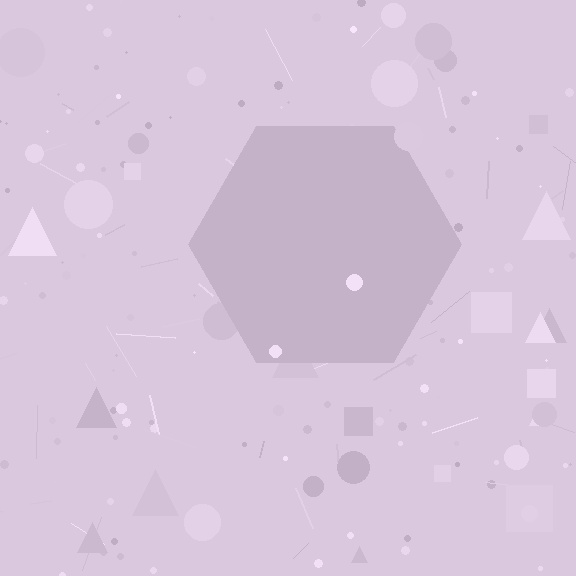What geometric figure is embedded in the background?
A hexagon is embedded in the background.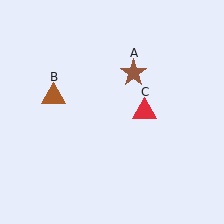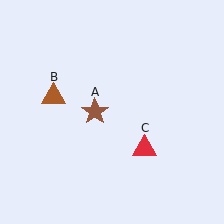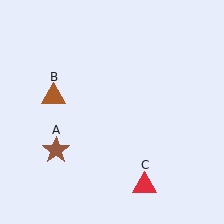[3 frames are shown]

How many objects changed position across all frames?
2 objects changed position: brown star (object A), red triangle (object C).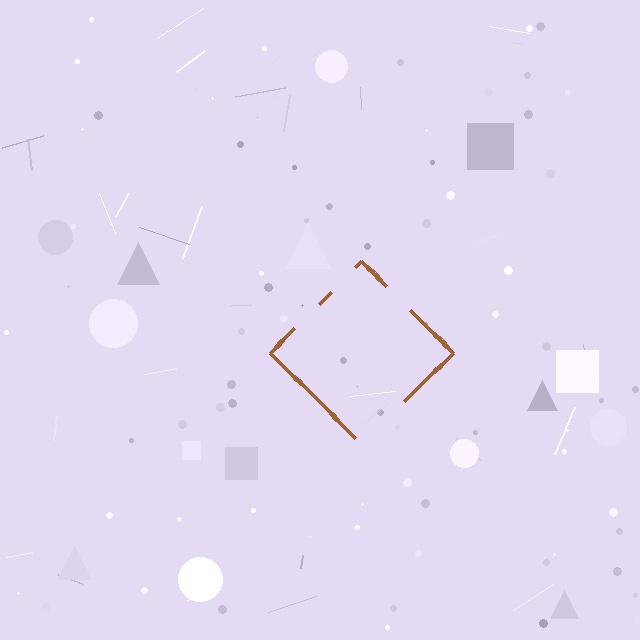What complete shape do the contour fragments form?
The contour fragments form a diamond.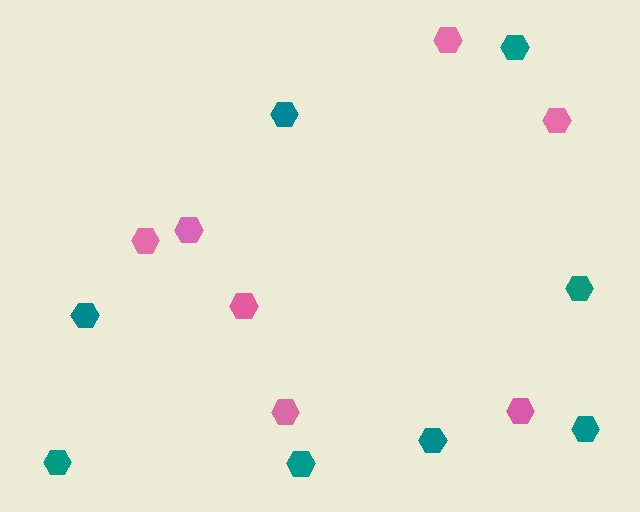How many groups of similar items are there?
There are 2 groups: one group of teal hexagons (8) and one group of pink hexagons (7).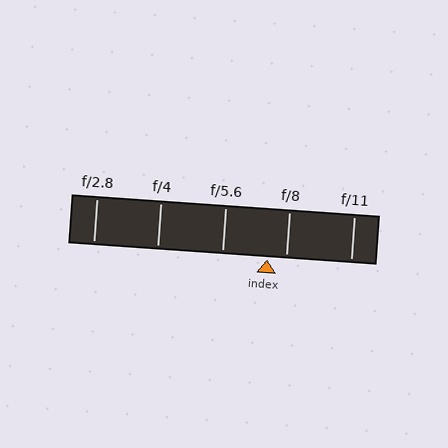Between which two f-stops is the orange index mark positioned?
The index mark is between f/5.6 and f/8.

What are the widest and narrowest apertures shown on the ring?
The widest aperture shown is f/2.8 and the narrowest is f/11.